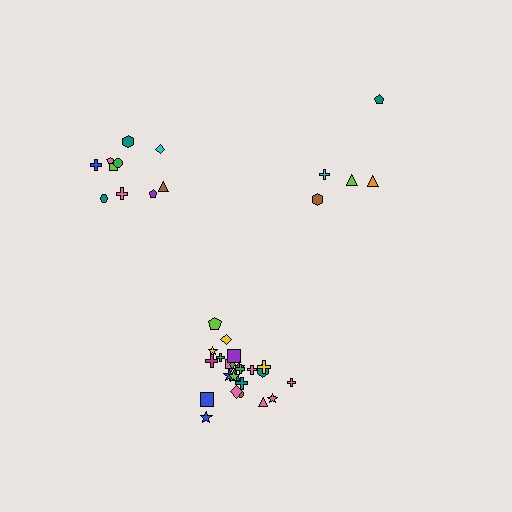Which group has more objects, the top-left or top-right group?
The top-left group.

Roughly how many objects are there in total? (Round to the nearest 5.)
Roughly 40 objects in total.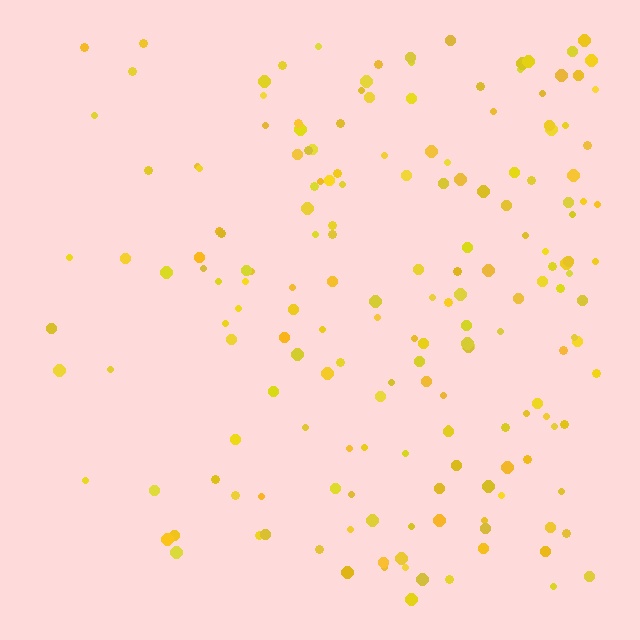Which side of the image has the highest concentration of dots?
The right.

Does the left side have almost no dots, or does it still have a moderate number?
Still a moderate number, just noticeably fewer than the right.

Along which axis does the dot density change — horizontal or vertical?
Horizontal.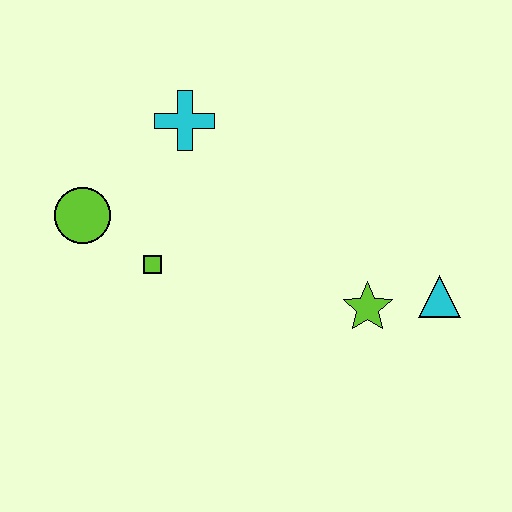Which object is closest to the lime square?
The lime circle is closest to the lime square.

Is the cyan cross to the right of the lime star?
No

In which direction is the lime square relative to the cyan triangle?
The lime square is to the left of the cyan triangle.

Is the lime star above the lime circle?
No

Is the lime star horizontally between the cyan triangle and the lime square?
Yes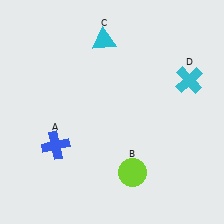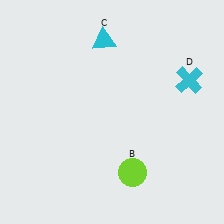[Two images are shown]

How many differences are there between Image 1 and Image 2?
There is 1 difference between the two images.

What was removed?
The blue cross (A) was removed in Image 2.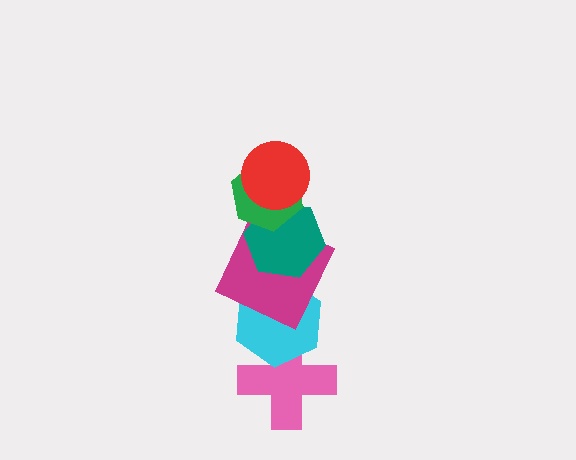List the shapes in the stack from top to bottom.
From top to bottom: the red circle, the green hexagon, the teal hexagon, the magenta square, the cyan hexagon, the pink cross.